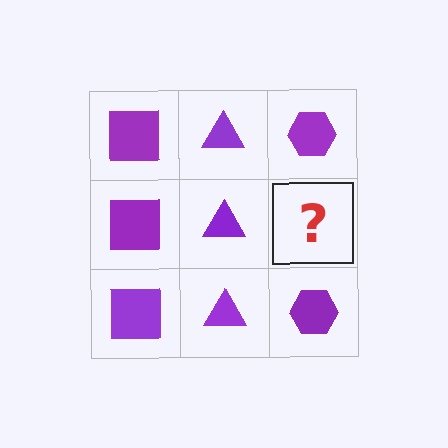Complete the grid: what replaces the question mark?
The question mark should be replaced with a purple hexagon.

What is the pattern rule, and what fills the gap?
The rule is that each column has a consistent shape. The gap should be filled with a purple hexagon.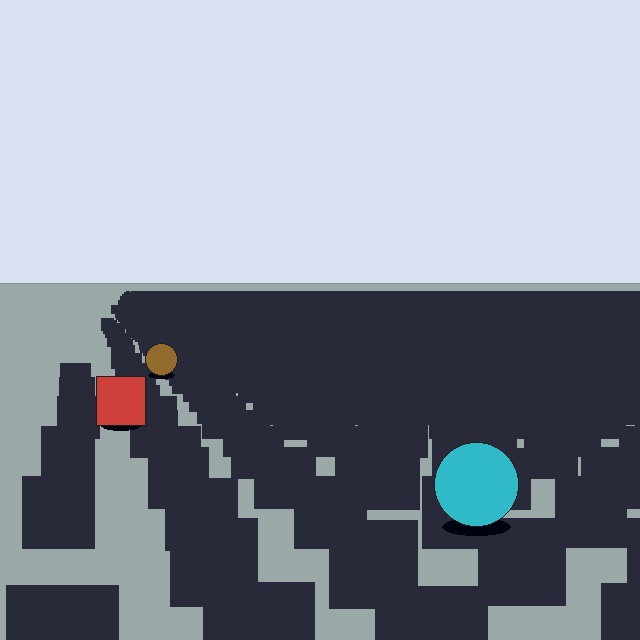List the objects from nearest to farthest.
From nearest to farthest: the cyan circle, the red square, the brown circle.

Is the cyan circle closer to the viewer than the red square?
Yes. The cyan circle is closer — you can tell from the texture gradient: the ground texture is coarser near it.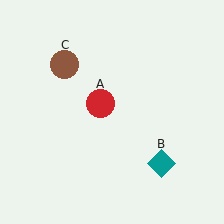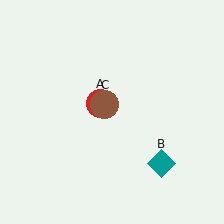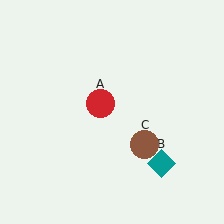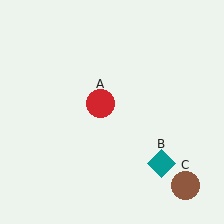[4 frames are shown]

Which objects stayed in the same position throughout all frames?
Red circle (object A) and teal diamond (object B) remained stationary.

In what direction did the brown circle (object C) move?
The brown circle (object C) moved down and to the right.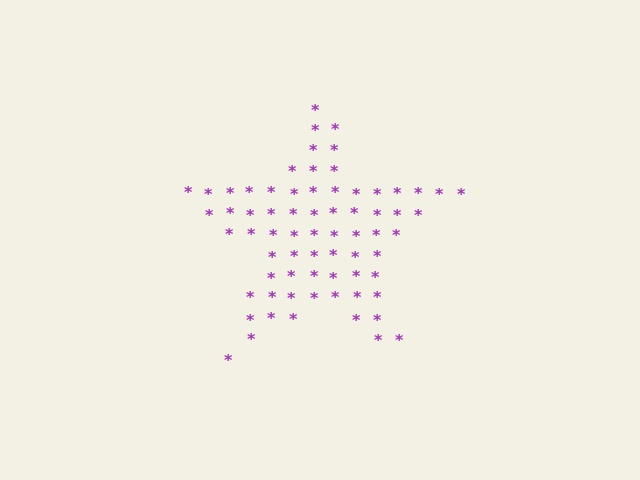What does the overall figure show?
The overall figure shows a star.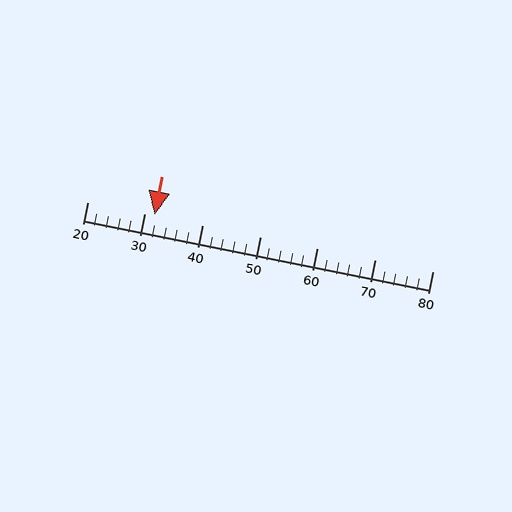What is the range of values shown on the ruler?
The ruler shows values from 20 to 80.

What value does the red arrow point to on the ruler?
The red arrow points to approximately 32.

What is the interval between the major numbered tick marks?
The major tick marks are spaced 10 units apart.